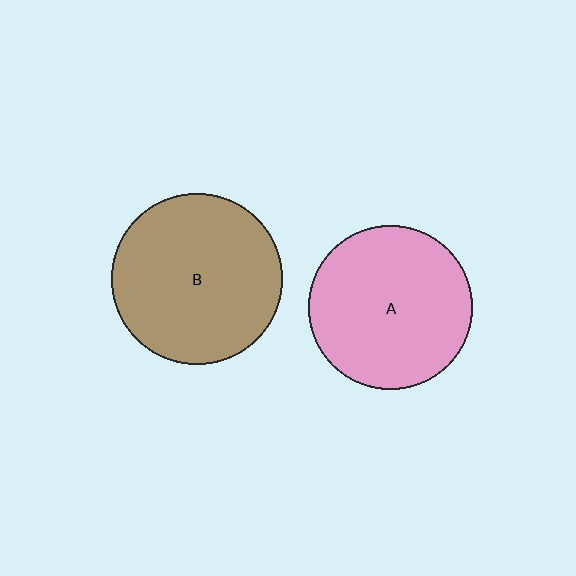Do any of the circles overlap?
No, none of the circles overlap.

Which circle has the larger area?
Circle B (brown).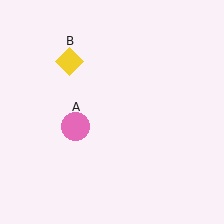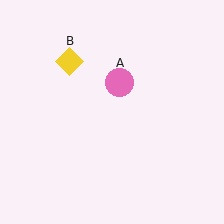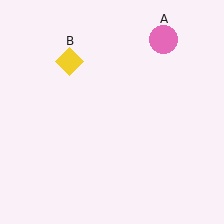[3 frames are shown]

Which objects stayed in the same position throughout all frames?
Yellow diamond (object B) remained stationary.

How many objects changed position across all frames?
1 object changed position: pink circle (object A).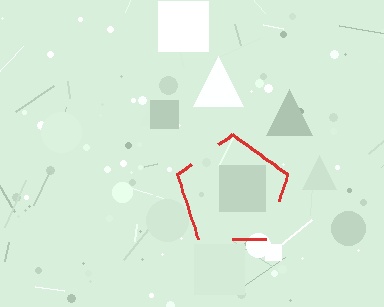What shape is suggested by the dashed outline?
The dashed outline suggests a pentagon.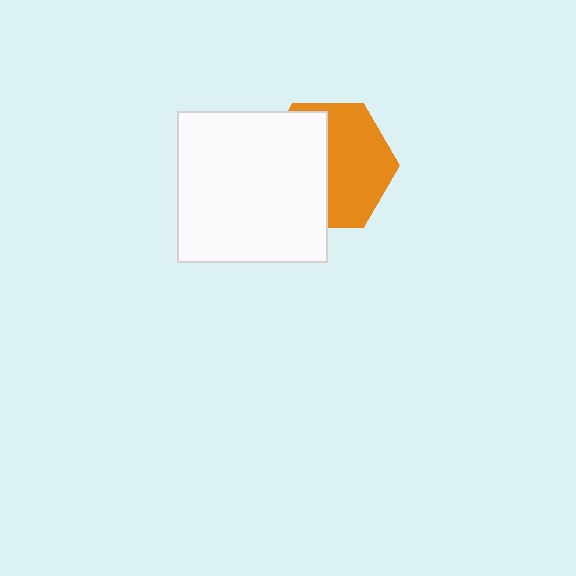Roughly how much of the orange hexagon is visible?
About half of it is visible (roughly 53%).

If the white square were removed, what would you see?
You would see the complete orange hexagon.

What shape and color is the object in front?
The object in front is a white square.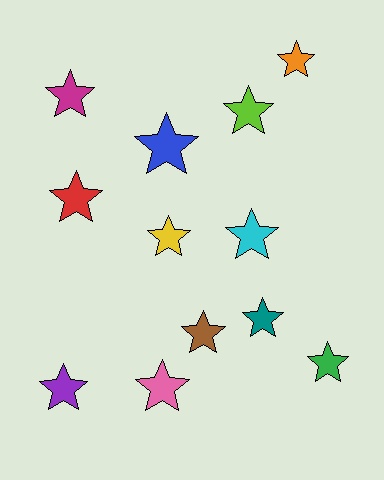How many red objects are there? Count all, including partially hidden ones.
There is 1 red object.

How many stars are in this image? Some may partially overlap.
There are 12 stars.